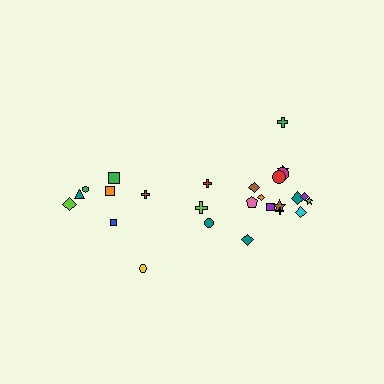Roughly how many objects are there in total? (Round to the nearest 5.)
Roughly 25 objects in total.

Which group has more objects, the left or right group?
The right group.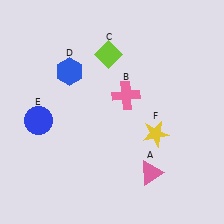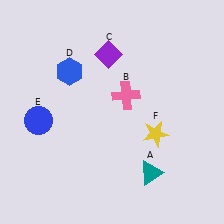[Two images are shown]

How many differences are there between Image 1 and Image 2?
There are 2 differences between the two images.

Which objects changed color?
A changed from pink to teal. C changed from lime to purple.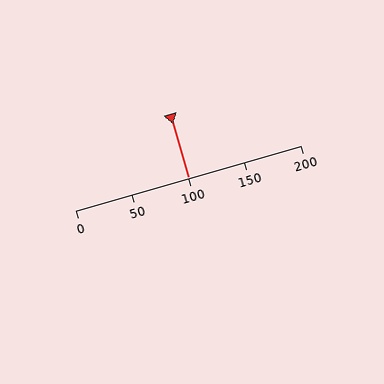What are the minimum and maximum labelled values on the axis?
The axis runs from 0 to 200.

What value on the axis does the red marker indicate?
The marker indicates approximately 100.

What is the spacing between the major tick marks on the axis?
The major ticks are spaced 50 apart.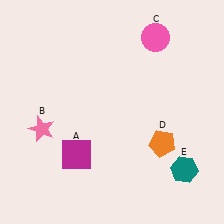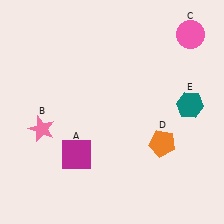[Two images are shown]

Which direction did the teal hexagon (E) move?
The teal hexagon (E) moved up.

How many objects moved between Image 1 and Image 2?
2 objects moved between the two images.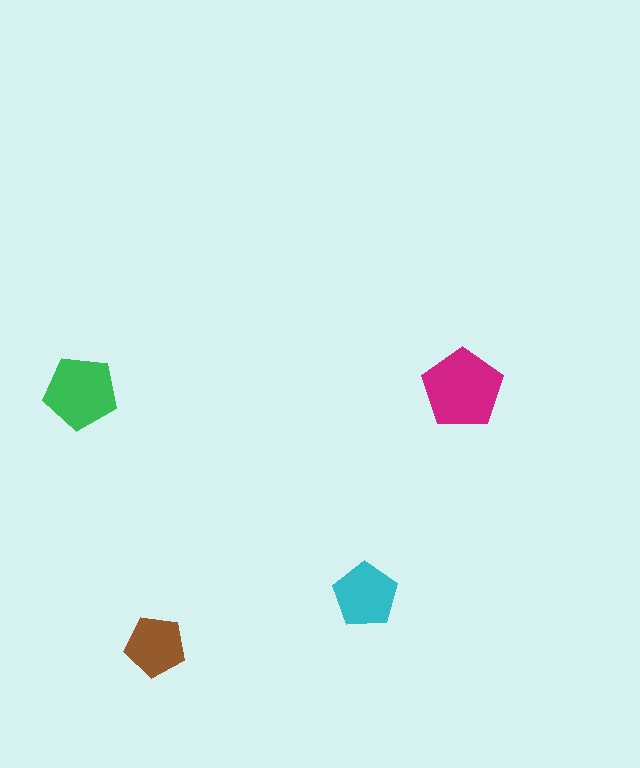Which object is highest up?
The magenta pentagon is topmost.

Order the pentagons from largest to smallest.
the magenta one, the green one, the cyan one, the brown one.